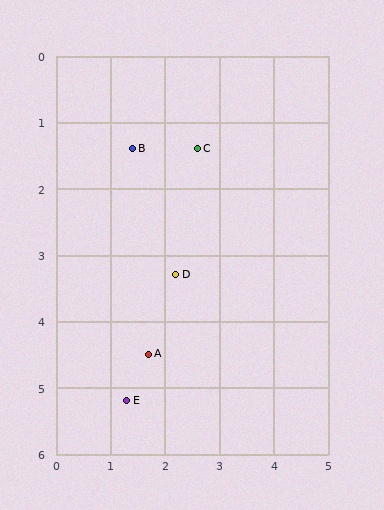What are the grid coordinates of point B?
Point B is at approximately (1.4, 1.4).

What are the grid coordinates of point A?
Point A is at approximately (1.7, 4.5).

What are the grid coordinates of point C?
Point C is at approximately (2.6, 1.4).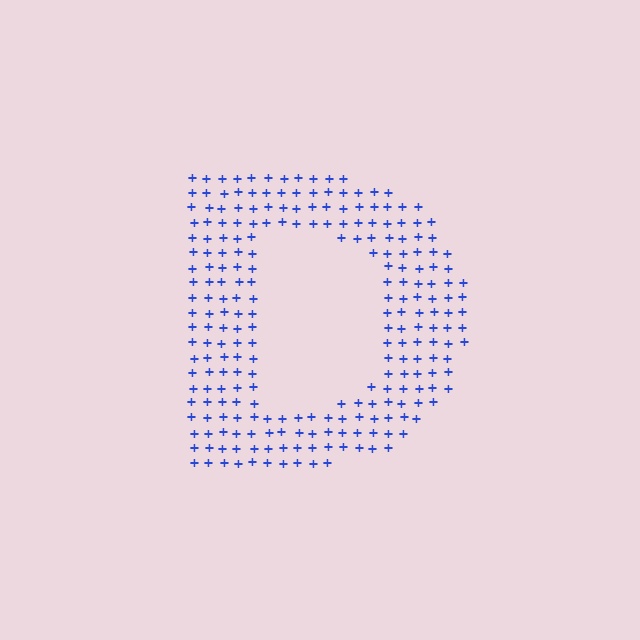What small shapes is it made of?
It is made of small plus signs.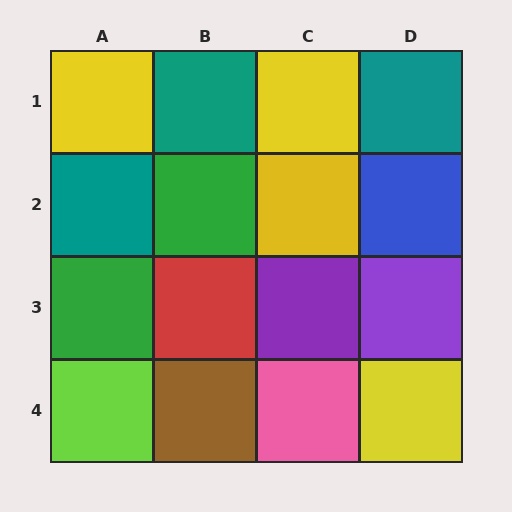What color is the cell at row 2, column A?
Teal.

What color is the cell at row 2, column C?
Yellow.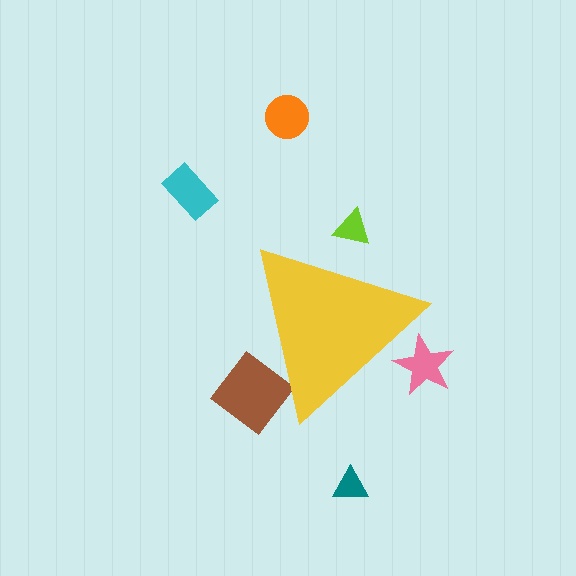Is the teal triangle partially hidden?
No, the teal triangle is fully visible.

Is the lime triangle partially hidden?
Yes, the lime triangle is partially hidden behind the yellow triangle.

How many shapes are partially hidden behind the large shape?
3 shapes are partially hidden.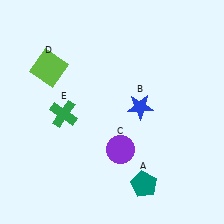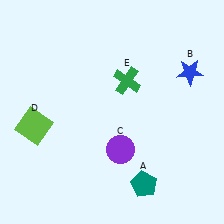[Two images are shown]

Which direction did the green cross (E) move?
The green cross (E) moved right.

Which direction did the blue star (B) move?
The blue star (B) moved right.